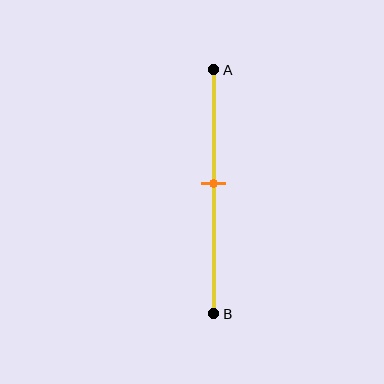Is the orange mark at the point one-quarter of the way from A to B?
No, the mark is at about 45% from A, not at the 25% one-quarter point.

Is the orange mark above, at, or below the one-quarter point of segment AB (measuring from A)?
The orange mark is below the one-quarter point of segment AB.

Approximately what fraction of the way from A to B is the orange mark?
The orange mark is approximately 45% of the way from A to B.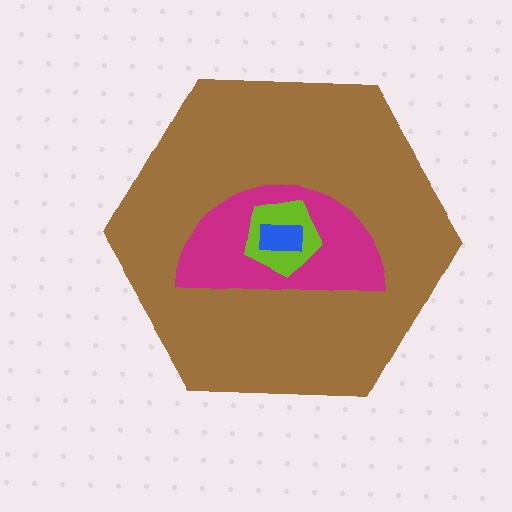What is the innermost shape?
The blue rectangle.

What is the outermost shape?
The brown hexagon.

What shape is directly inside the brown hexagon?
The magenta semicircle.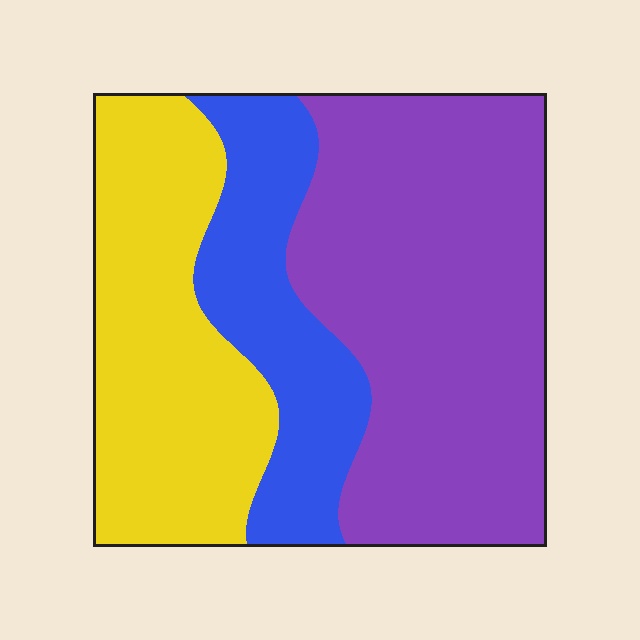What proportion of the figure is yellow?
Yellow takes up about one third (1/3) of the figure.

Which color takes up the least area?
Blue, at roughly 20%.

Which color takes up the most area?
Purple, at roughly 50%.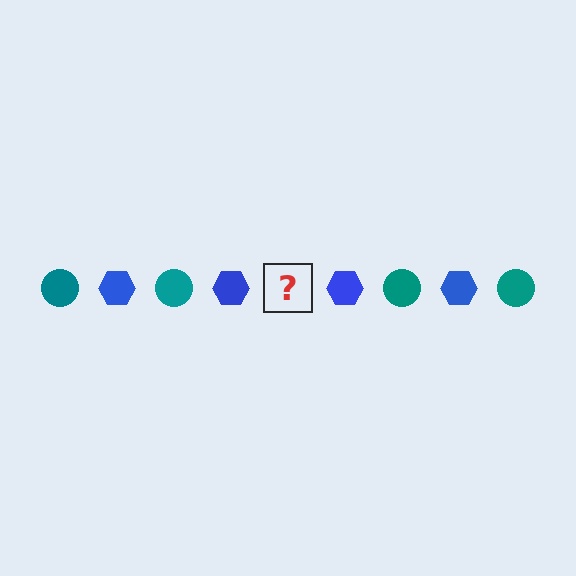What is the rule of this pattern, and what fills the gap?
The rule is that the pattern alternates between teal circle and blue hexagon. The gap should be filled with a teal circle.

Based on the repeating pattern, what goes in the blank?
The blank should be a teal circle.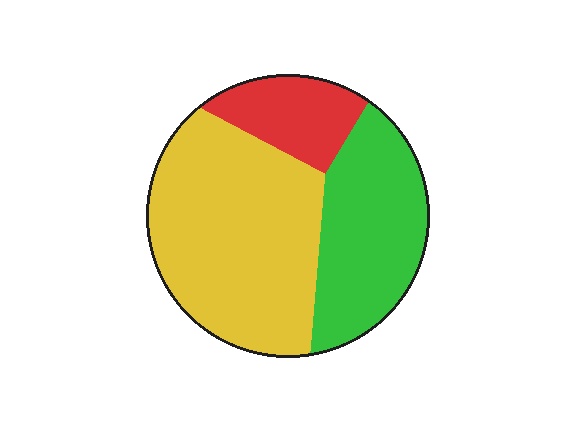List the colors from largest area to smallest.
From largest to smallest: yellow, green, red.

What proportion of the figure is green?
Green takes up between a quarter and a half of the figure.